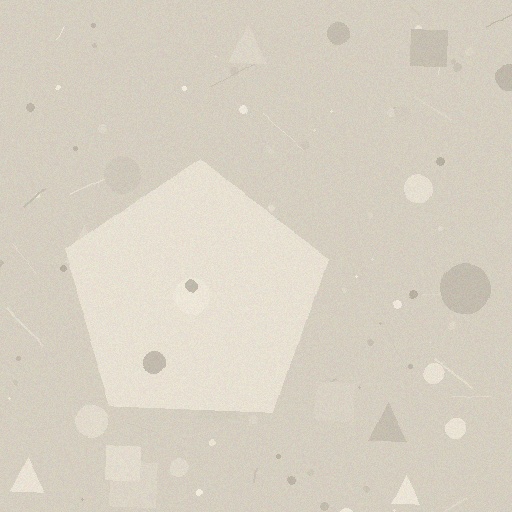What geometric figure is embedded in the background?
A pentagon is embedded in the background.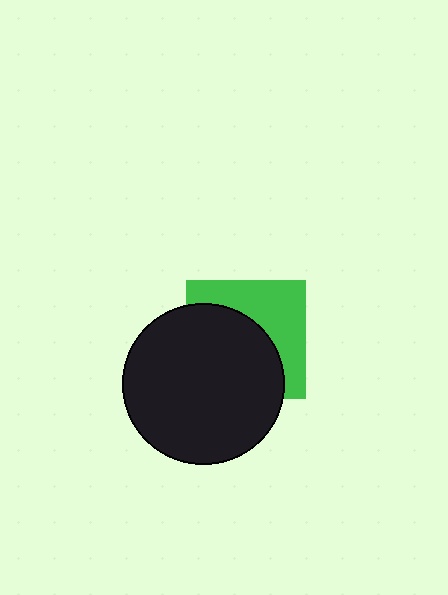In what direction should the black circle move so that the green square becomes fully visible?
The black circle should move toward the lower-left. That is the shortest direction to clear the overlap and leave the green square fully visible.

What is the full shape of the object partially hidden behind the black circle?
The partially hidden object is a green square.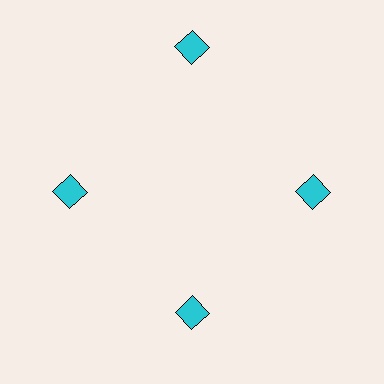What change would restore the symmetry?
The symmetry would be restored by moving it inward, back onto the ring so that all 4 diamonds sit at equal angles and equal distance from the center.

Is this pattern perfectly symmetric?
No. The 4 cyan diamonds are arranged in a ring, but one element near the 12 o'clock position is pushed outward from the center, breaking the 4-fold rotational symmetry.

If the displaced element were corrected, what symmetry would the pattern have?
It would have 4-fold rotational symmetry — the pattern would map onto itself every 90 degrees.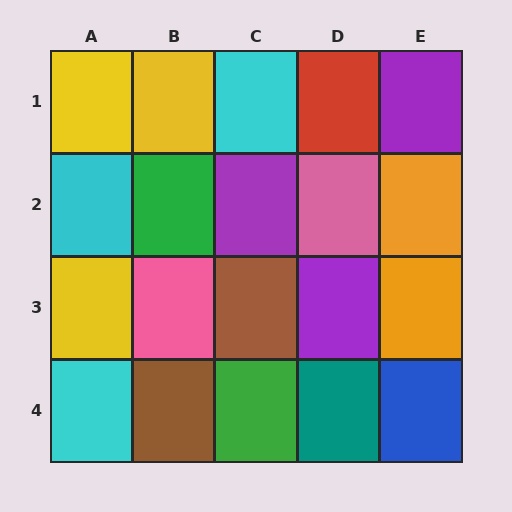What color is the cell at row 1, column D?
Red.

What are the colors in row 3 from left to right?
Yellow, pink, brown, purple, orange.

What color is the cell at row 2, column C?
Purple.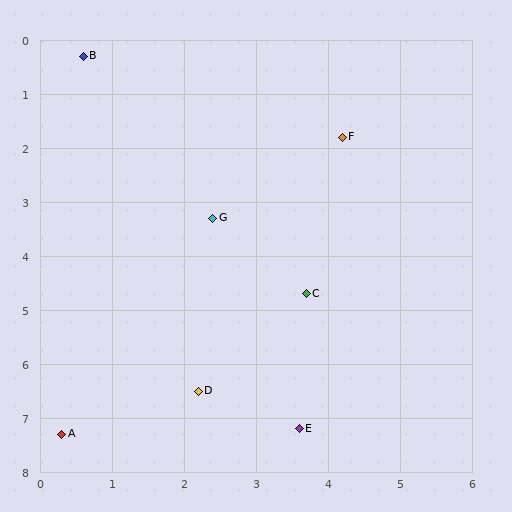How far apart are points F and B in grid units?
Points F and B are about 3.9 grid units apart.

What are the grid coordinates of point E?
Point E is at approximately (3.6, 7.2).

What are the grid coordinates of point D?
Point D is at approximately (2.2, 6.5).